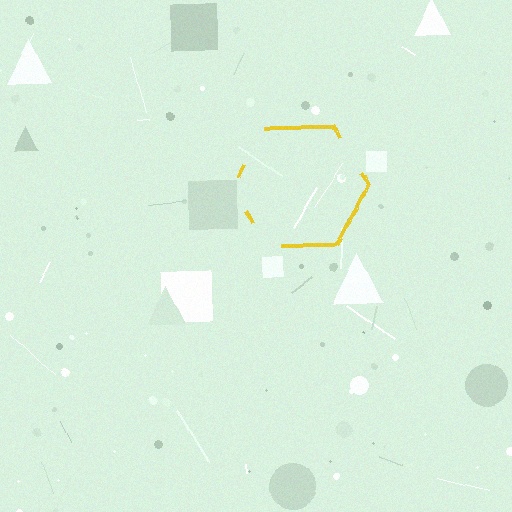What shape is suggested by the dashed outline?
The dashed outline suggests a hexagon.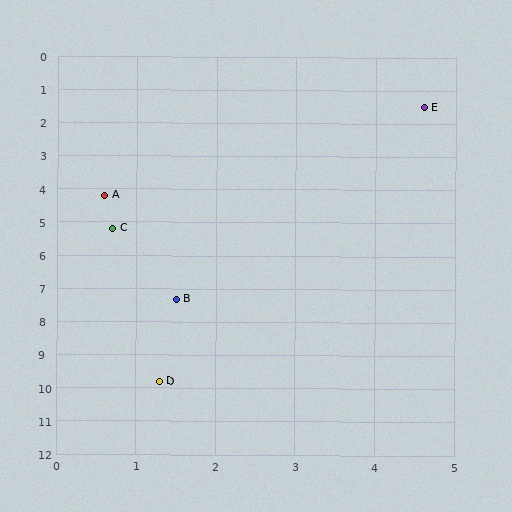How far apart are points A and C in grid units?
Points A and C are about 1.0 grid units apart.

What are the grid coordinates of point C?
Point C is at approximately (0.7, 5.2).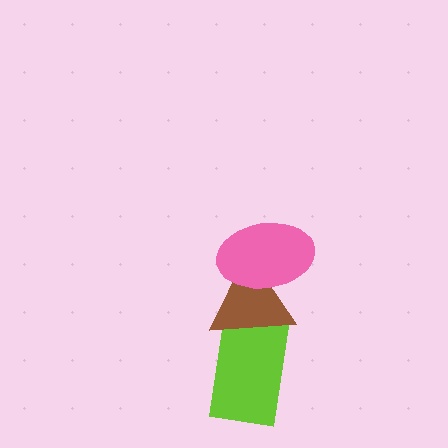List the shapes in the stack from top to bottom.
From top to bottom: the pink ellipse, the brown triangle, the lime rectangle.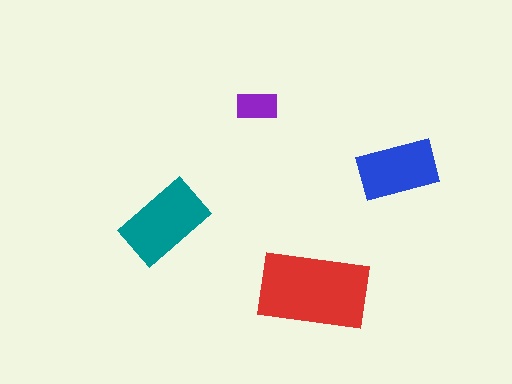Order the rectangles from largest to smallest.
the red one, the teal one, the blue one, the purple one.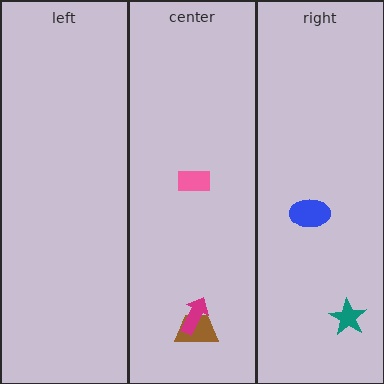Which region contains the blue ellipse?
The right region.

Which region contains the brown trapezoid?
The center region.